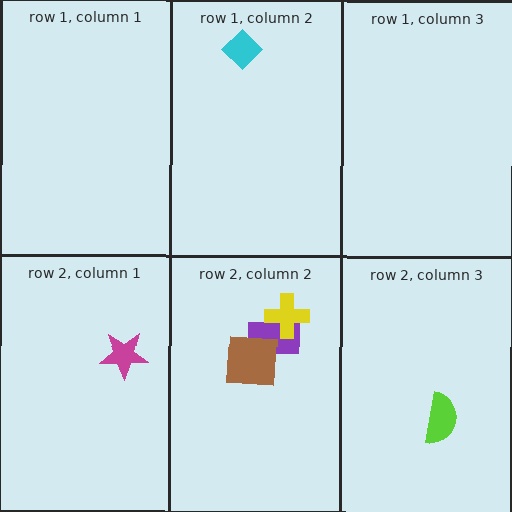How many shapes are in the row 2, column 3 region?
1.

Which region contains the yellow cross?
The row 2, column 2 region.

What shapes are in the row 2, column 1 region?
The magenta star.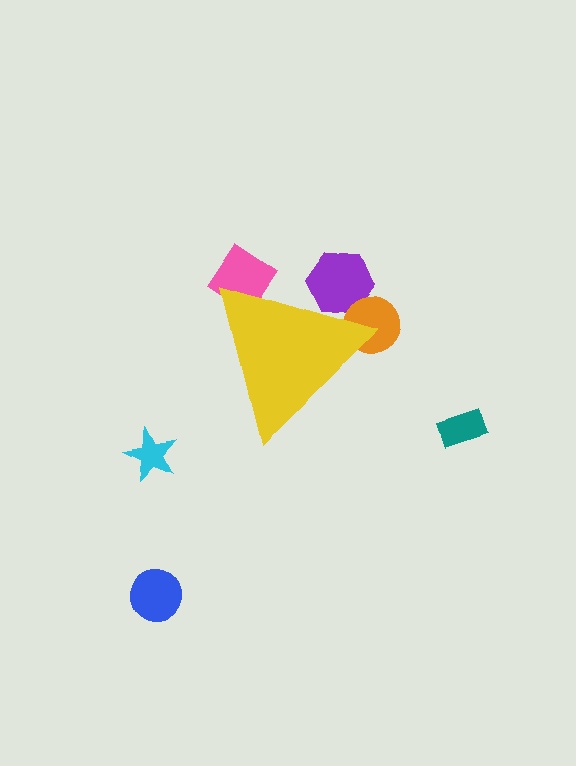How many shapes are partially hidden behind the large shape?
3 shapes are partially hidden.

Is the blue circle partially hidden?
No, the blue circle is fully visible.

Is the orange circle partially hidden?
Yes, the orange circle is partially hidden behind the yellow triangle.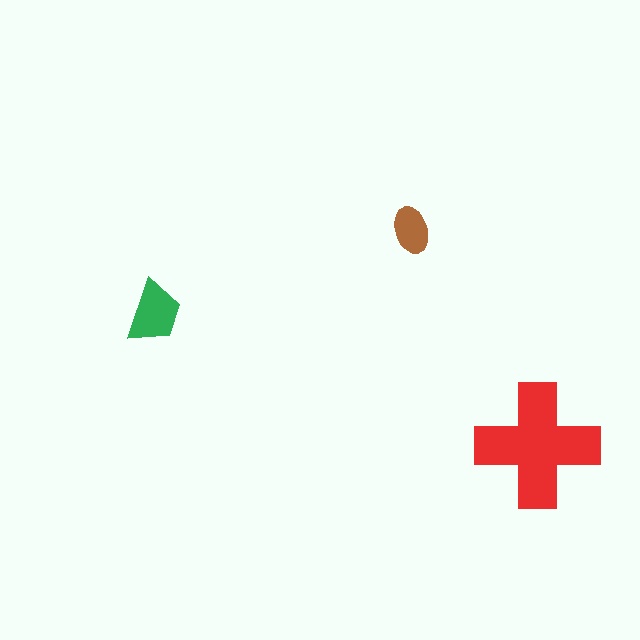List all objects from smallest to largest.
The brown ellipse, the green trapezoid, the red cross.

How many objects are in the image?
There are 3 objects in the image.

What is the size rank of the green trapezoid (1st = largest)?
2nd.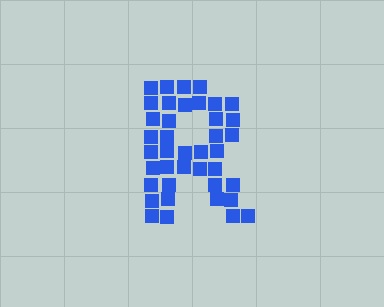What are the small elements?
The small elements are squares.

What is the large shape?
The large shape is the letter R.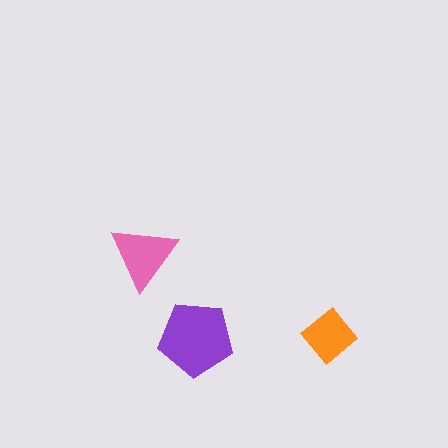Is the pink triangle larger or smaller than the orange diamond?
Larger.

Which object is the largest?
The purple pentagon.